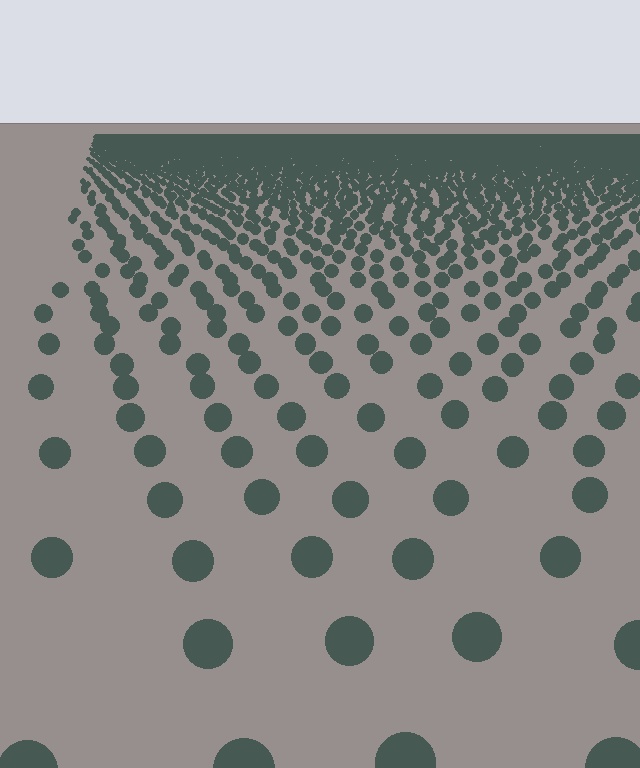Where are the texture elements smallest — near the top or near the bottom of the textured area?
Near the top.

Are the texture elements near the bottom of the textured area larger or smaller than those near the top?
Larger. Near the bottom, elements are closer to the viewer and appear at a bigger on-screen size.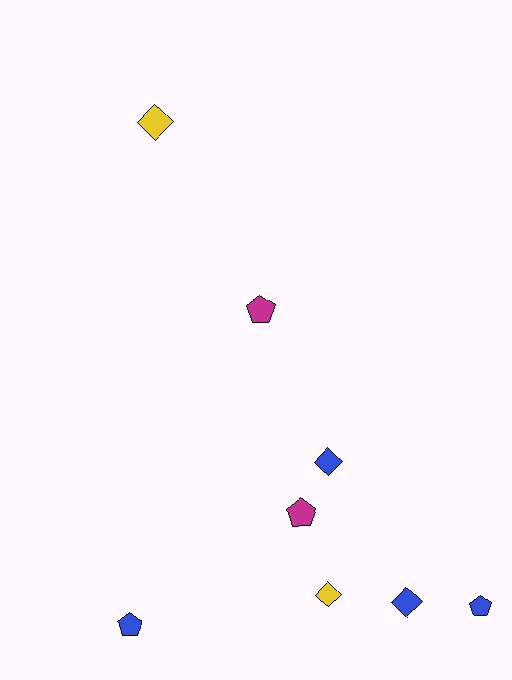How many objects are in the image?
There are 8 objects.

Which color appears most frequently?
Blue, with 4 objects.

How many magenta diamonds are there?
There are no magenta diamonds.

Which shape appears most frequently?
Diamond, with 4 objects.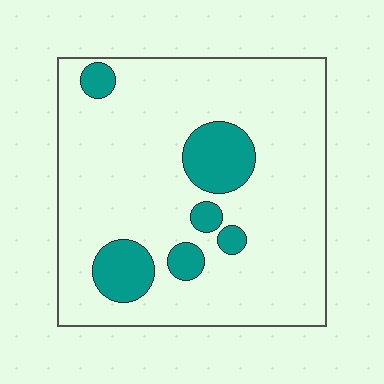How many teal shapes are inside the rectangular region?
6.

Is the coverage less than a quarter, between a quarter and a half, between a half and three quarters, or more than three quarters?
Less than a quarter.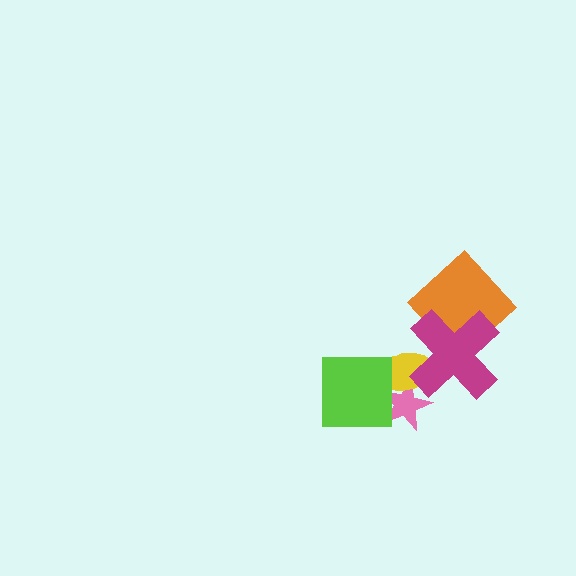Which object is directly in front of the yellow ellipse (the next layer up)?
The lime square is directly in front of the yellow ellipse.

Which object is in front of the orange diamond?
The magenta cross is in front of the orange diamond.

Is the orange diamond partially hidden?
Yes, it is partially covered by another shape.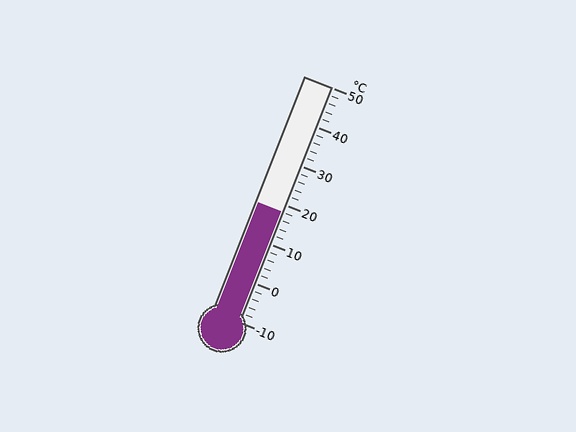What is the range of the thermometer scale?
The thermometer scale ranges from -10°C to 50°C.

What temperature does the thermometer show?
The thermometer shows approximately 18°C.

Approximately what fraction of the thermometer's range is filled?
The thermometer is filled to approximately 45% of its range.